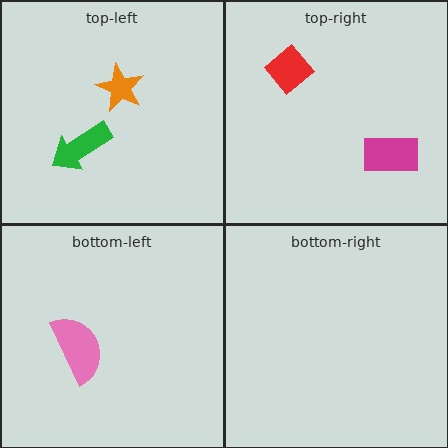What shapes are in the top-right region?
The magenta rectangle, the red diamond.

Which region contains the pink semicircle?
The bottom-left region.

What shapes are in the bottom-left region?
The pink semicircle.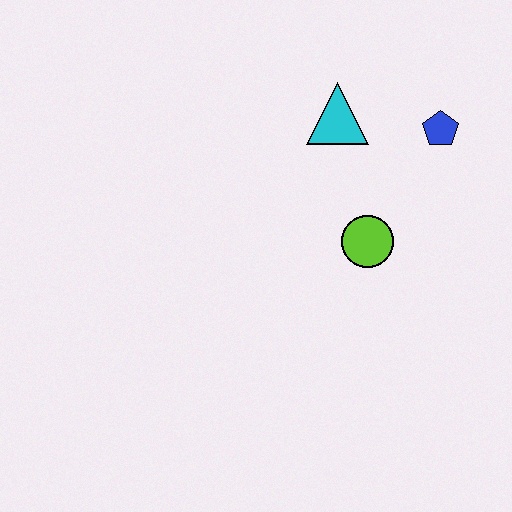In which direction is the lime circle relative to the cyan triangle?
The lime circle is below the cyan triangle.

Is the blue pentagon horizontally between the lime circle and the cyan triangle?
No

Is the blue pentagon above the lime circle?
Yes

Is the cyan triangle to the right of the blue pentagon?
No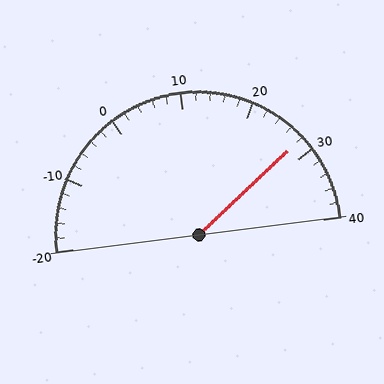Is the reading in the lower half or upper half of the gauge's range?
The reading is in the upper half of the range (-20 to 40).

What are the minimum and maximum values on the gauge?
The gauge ranges from -20 to 40.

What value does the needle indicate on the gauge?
The needle indicates approximately 28.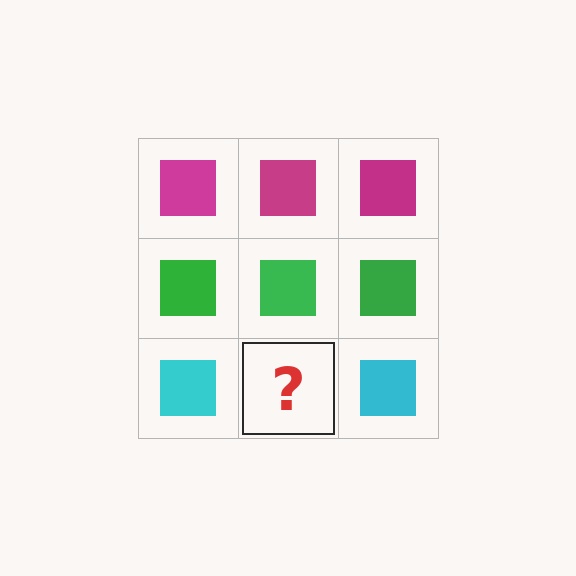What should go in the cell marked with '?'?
The missing cell should contain a cyan square.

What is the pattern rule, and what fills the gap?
The rule is that each row has a consistent color. The gap should be filled with a cyan square.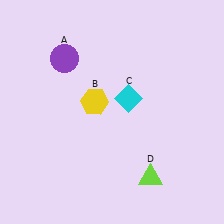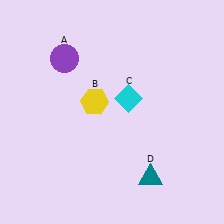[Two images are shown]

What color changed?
The triangle (D) changed from lime in Image 1 to teal in Image 2.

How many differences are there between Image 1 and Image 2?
There is 1 difference between the two images.